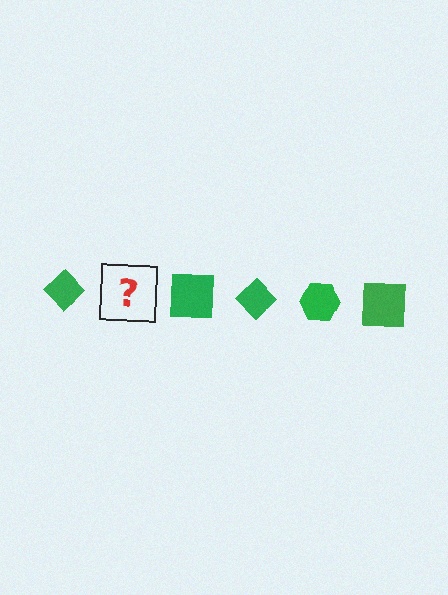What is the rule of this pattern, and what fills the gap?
The rule is that the pattern cycles through diamond, hexagon, square shapes in green. The gap should be filled with a green hexagon.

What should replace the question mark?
The question mark should be replaced with a green hexagon.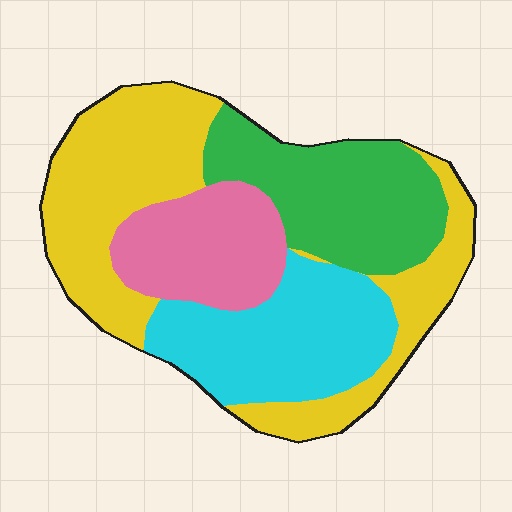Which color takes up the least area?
Pink, at roughly 15%.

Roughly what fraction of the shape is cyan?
Cyan takes up about one quarter (1/4) of the shape.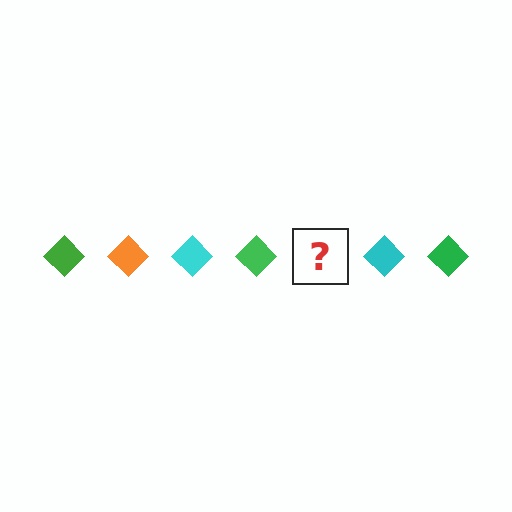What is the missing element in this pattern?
The missing element is an orange diamond.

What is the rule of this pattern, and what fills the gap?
The rule is that the pattern cycles through green, orange, cyan diamonds. The gap should be filled with an orange diamond.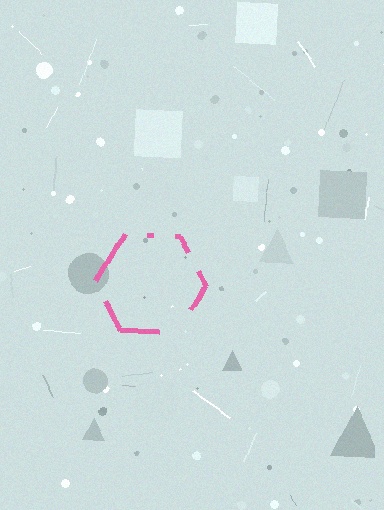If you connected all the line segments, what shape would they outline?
They would outline a hexagon.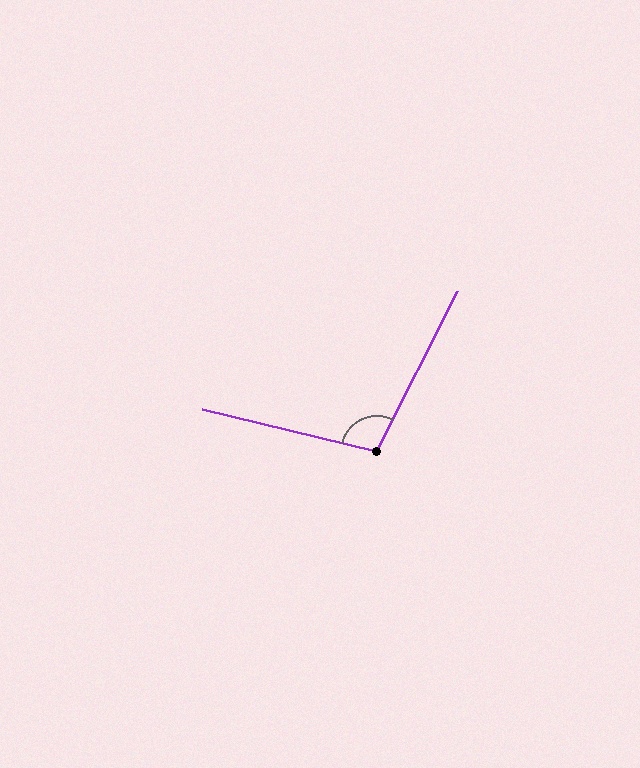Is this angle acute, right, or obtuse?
It is obtuse.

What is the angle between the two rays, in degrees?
Approximately 103 degrees.